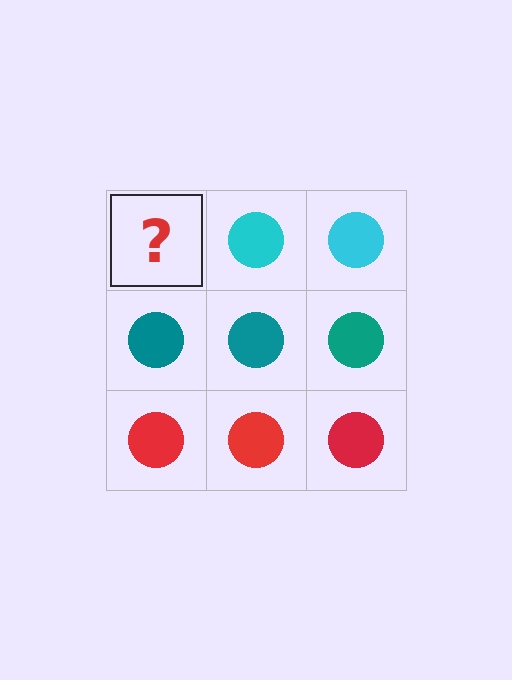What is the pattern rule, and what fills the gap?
The rule is that each row has a consistent color. The gap should be filled with a cyan circle.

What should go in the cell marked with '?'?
The missing cell should contain a cyan circle.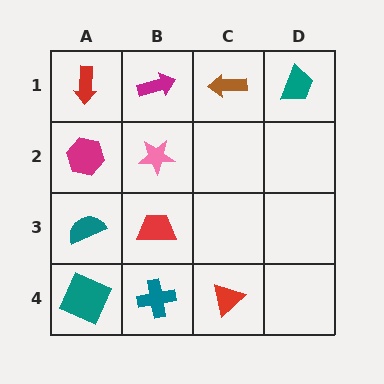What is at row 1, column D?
A teal trapezoid.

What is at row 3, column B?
A red trapezoid.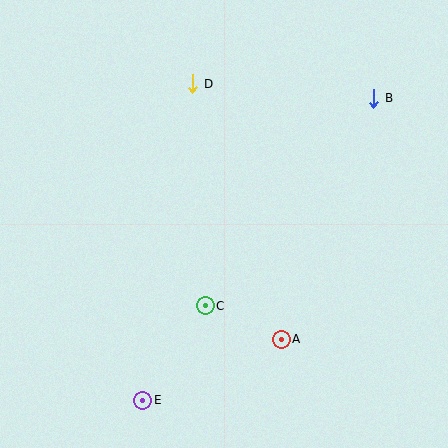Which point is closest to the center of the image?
Point C at (205, 306) is closest to the center.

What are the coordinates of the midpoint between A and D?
The midpoint between A and D is at (237, 211).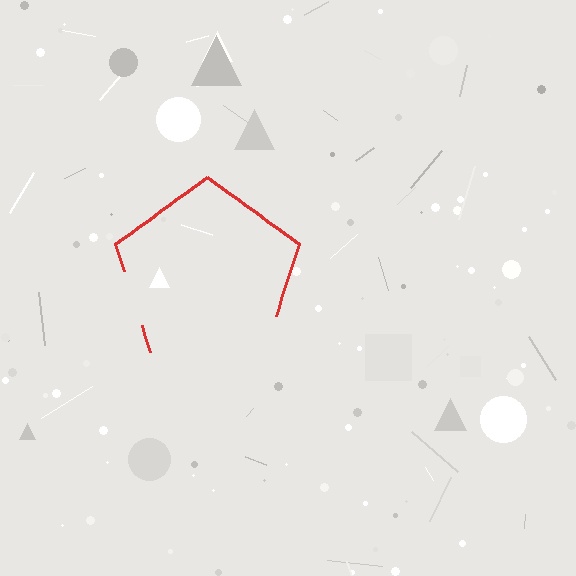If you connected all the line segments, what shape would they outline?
They would outline a pentagon.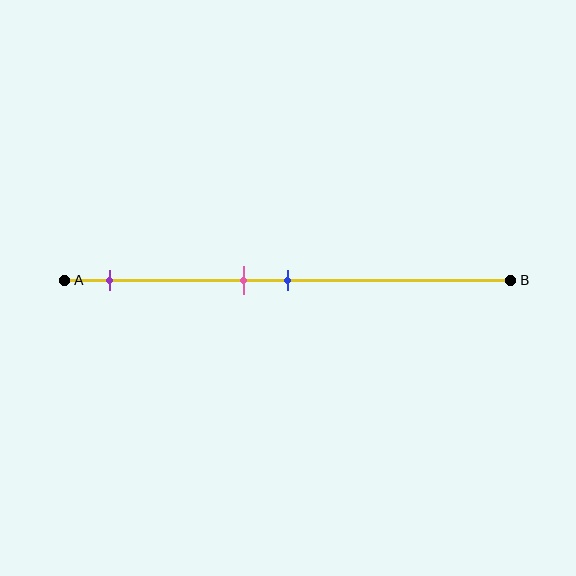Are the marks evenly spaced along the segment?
No, the marks are not evenly spaced.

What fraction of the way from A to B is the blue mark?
The blue mark is approximately 50% (0.5) of the way from A to B.